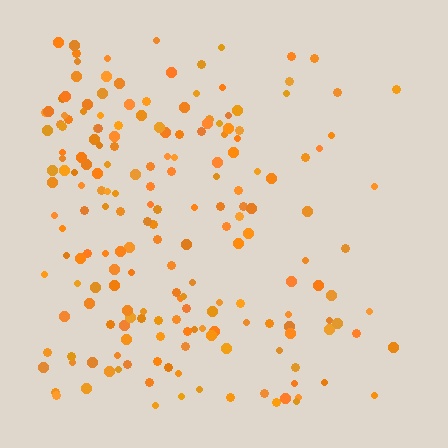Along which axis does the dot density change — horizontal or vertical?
Horizontal.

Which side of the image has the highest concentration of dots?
The left.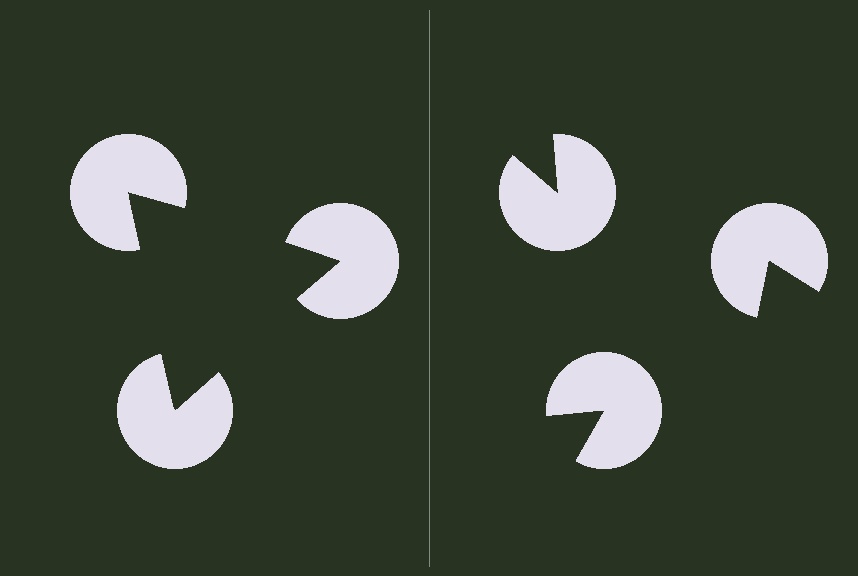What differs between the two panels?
The pac-man discs are positioned identically on both sides; only the wedge orientations differ. On the left they align to a triangle; on the right they are misaligned.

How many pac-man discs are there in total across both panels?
6 — 3 on each side.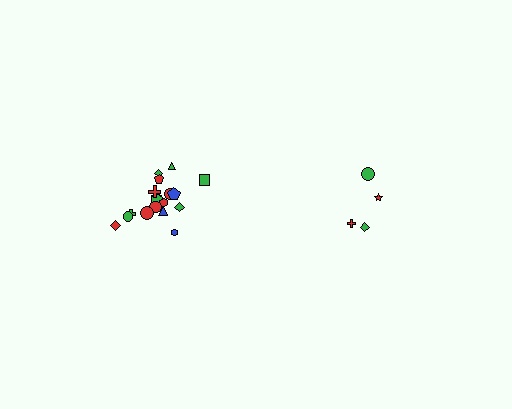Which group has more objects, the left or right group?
The left group.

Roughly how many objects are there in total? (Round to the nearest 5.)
Roughly 20 objects in total.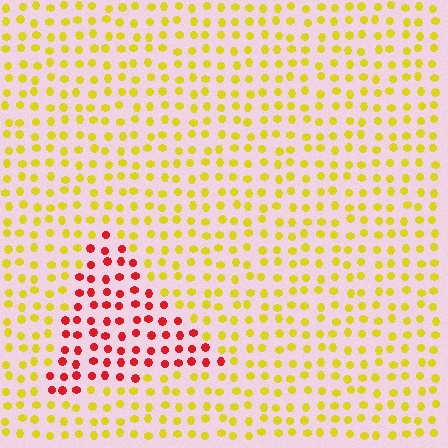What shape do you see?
I see a triangle.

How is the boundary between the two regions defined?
The boundary is defined purely by a slight shift in hue (about 62 degrees). Spacing, size, and orientation are identical on both sides.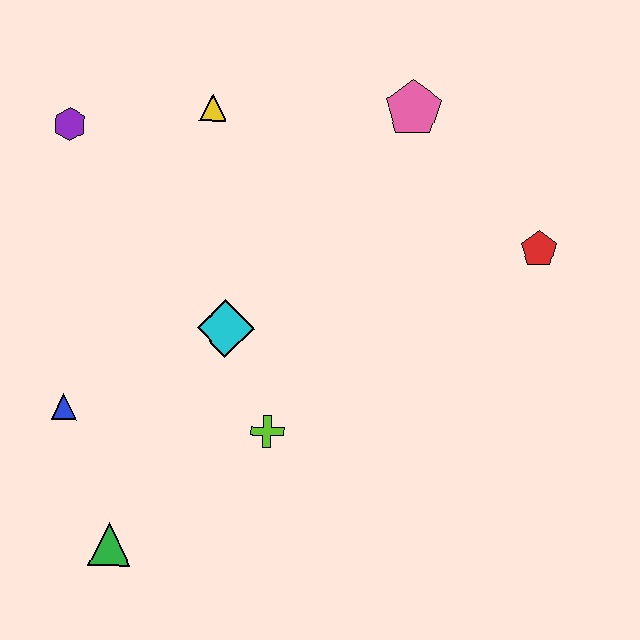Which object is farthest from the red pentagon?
The green triangle is farthest from the red pentagon.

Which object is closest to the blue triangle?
The green triangle is closest to the blue triangle.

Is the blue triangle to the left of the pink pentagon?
Yes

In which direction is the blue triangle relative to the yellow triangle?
The blue triangle is below the yellow triangle.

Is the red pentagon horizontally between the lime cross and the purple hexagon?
No